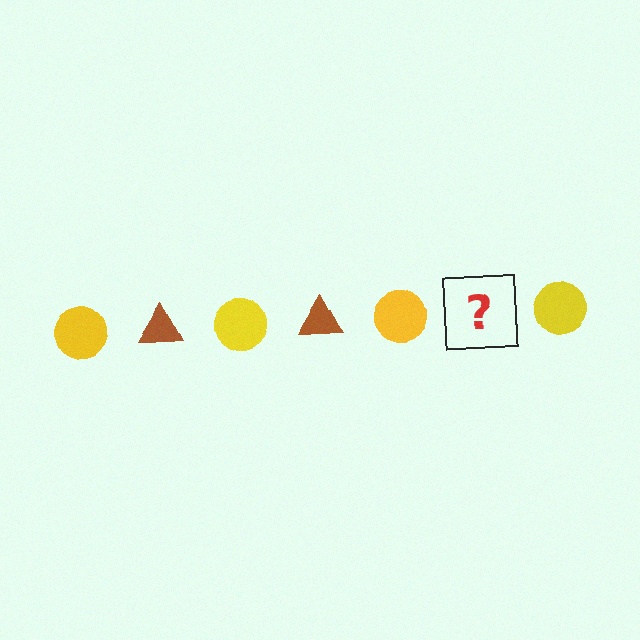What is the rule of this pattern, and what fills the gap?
The rule is that the pattern alternates between yellow circle and brown triangle. The gap should be filled with a brown triangle.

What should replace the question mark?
The question mark should be replaced with a brown triangle.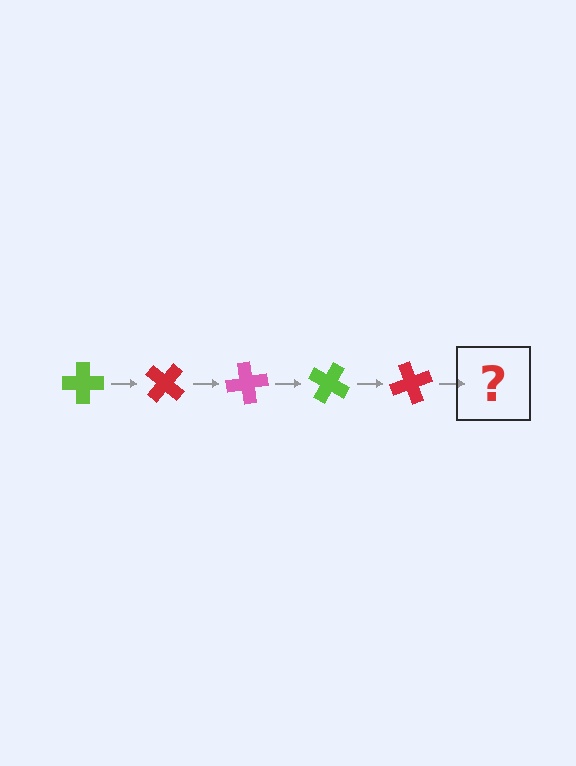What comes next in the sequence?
The next element should be a pink cross, rotated 200 degrees from the start.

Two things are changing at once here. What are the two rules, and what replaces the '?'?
The two rules are that it rotates 40 degrees each step and the color cycles through lime, red, and pink. The '?' should be a pink cross, rotated 200 degrees from the start.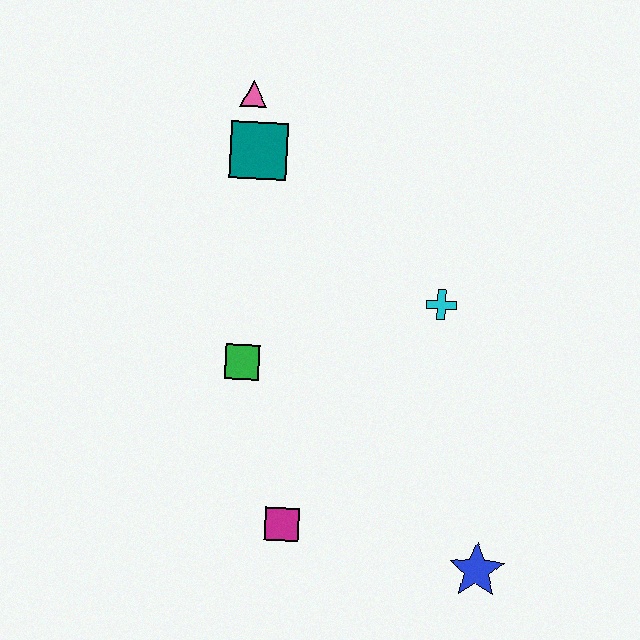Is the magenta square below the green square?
Yes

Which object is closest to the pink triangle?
The teal square is closest to the pink triangle.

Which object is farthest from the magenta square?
The pink triangle is farthest from the magenta square.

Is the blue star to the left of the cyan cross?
No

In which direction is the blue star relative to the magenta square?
The blue star is to the right of the magenta square.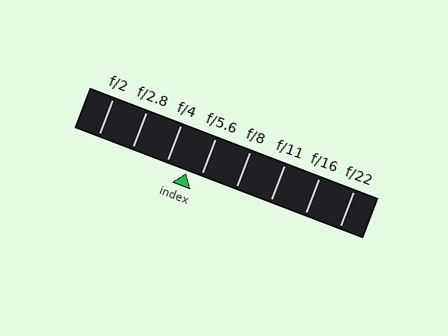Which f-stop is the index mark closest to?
The index mark is closest to f/5.6.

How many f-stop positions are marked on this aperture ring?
There are 8 f-stop positions marked.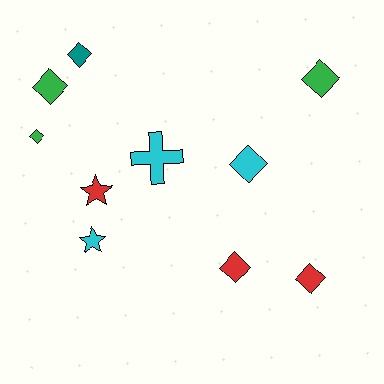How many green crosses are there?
There are no green crosses.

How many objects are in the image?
There are 10 objects.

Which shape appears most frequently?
Diamond, with 7 objects.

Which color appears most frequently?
Cyan, with 3 objects.